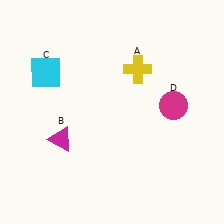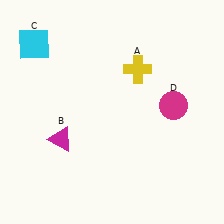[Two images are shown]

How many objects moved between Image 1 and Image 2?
1 object moved between the two images.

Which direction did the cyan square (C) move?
The cyan square (C) moved up.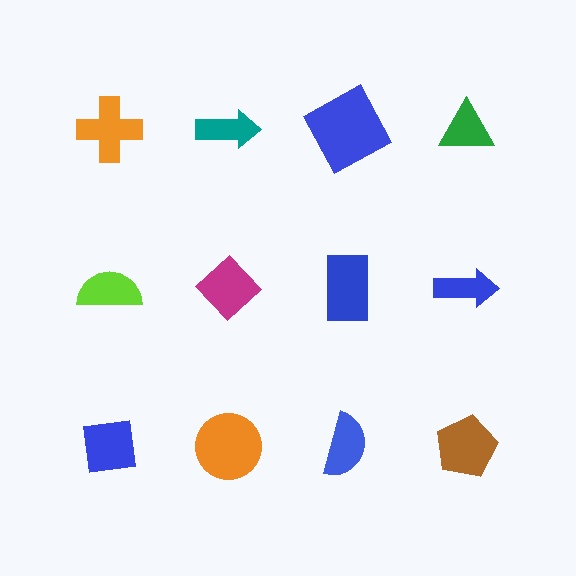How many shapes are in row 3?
4 shapes.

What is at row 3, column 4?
A brown pentagon.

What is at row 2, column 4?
A blue arrow.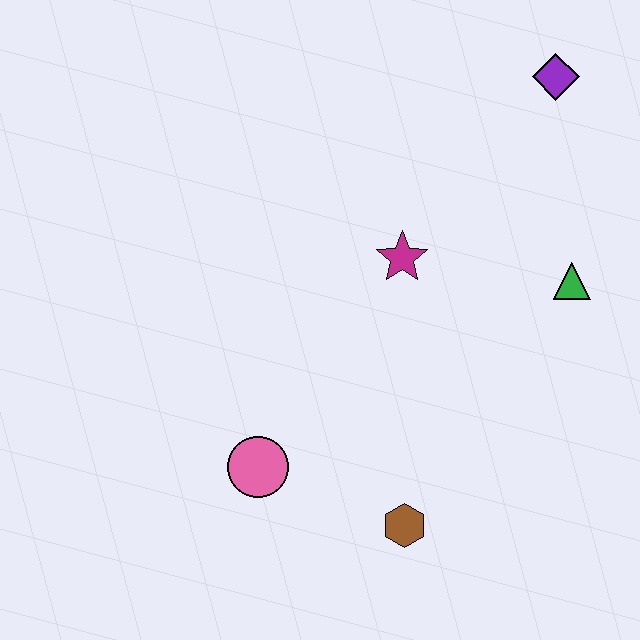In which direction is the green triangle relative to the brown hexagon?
The green triangle is above the brown hexagon.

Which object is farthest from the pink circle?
The purple diamond is farthest from the pink circle.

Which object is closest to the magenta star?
The green triangle is closest to the magenta star.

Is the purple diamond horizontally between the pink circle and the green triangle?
Yes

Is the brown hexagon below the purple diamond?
Yes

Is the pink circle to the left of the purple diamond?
Yes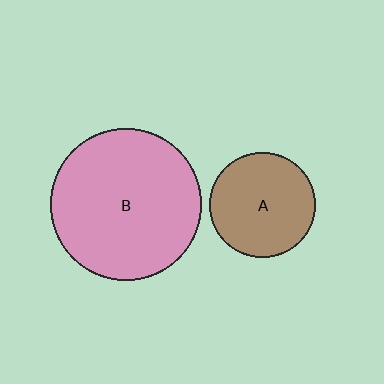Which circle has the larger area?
Circle B (pink).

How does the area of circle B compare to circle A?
Approximately 2.1 times.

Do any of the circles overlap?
No, none of the circles overlap.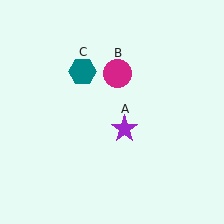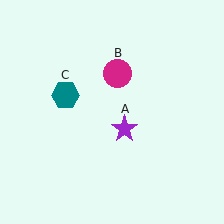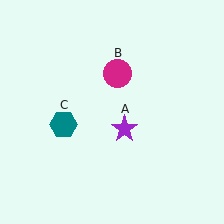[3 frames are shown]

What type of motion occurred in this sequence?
The teal hexagon (object C) rotated counterclockwise around the center of the scene.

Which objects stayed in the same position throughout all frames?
Purple star (object A) and magenta circle (object B) remained stationary.